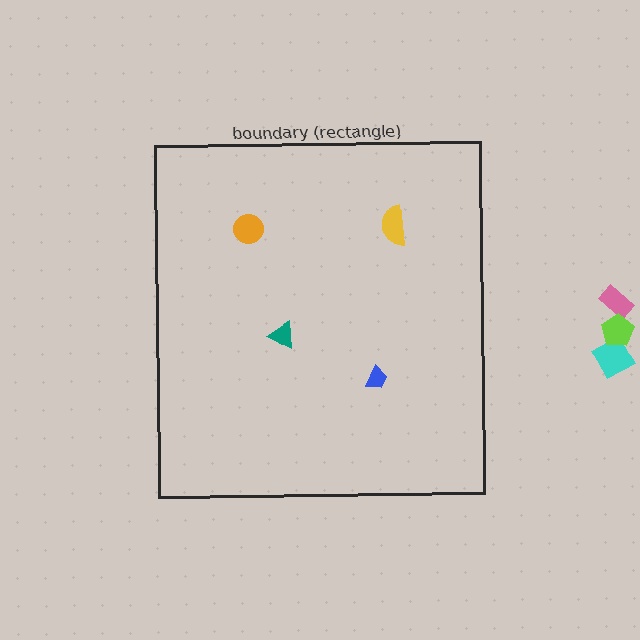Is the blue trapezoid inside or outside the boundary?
Inside.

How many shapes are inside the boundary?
4 inside, 3 outside.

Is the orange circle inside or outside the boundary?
Inside.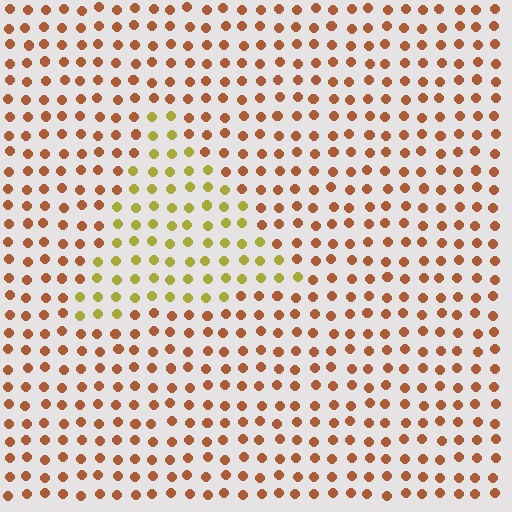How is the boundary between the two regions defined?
The boundary is defined purely by a slight shift in hue (about 43 degrees). Spacing, size, and orientation are identical on both sides.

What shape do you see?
I see a triangle.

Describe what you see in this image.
The image is filled with small brown elements in a uniform arrangement. A triangle-shaped region is visible where the elements are tinted to a slightly different hue, forming a subtle color boundary.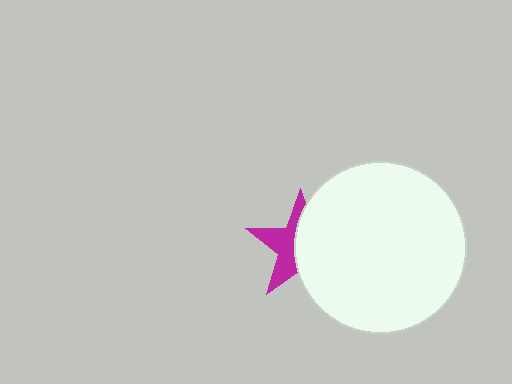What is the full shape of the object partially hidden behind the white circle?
The partially hidden object is a magenta star.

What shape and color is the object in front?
The object in front is a white circle.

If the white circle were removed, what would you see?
You would see the complete magenta star.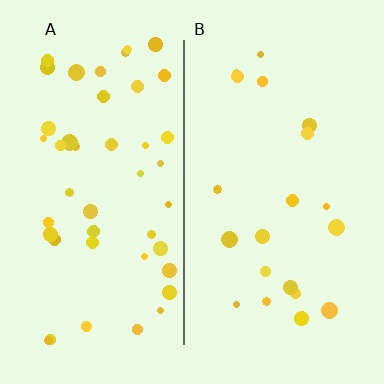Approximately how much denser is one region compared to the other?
Approximately 2.2× — region A over region B.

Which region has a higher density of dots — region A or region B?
A (the left).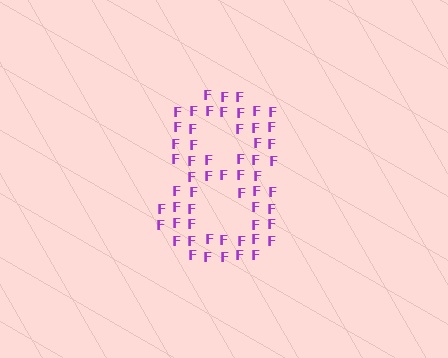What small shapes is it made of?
It is made of small letter F's.